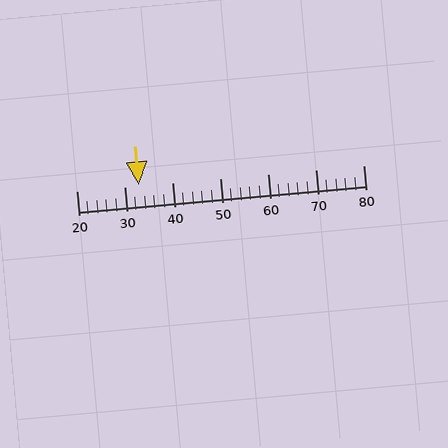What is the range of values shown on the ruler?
The ruler shows values from 20 to 80.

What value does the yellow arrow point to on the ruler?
The yellow arrow points to approximately 33.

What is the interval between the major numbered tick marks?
The major tick marks are spaced 10 units apart.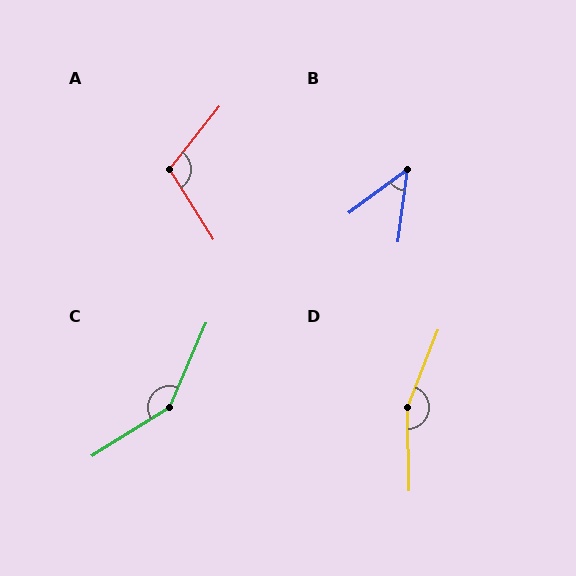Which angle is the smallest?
B, at approximately 46 degrees.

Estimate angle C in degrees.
Approximately 146 degrees.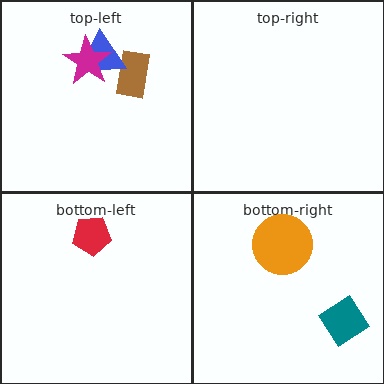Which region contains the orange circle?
The bottom-right region.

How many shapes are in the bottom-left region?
1.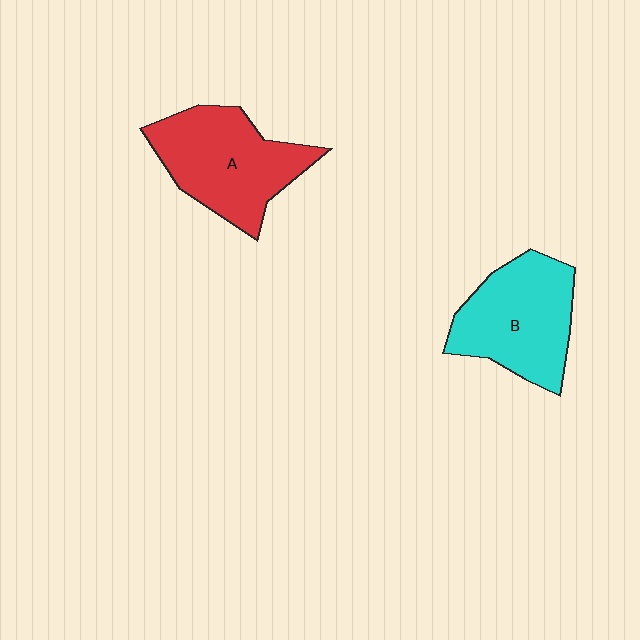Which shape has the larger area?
Shape A (red).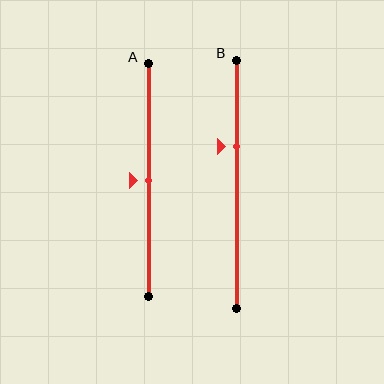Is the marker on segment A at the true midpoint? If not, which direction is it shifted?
Yes, the marker on segment A is at the true midpoint.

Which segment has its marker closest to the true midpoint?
Segment A has its marker closest to the true midpoint.